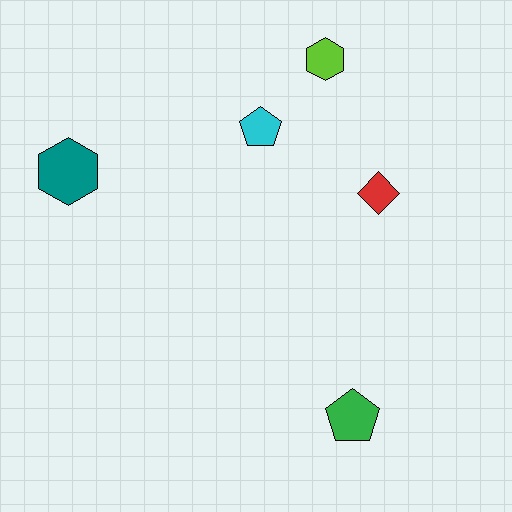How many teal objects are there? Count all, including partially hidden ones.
There is 1 teal object.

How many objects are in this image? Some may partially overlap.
There are 5 objects.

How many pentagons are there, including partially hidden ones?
There are 2 pentagons.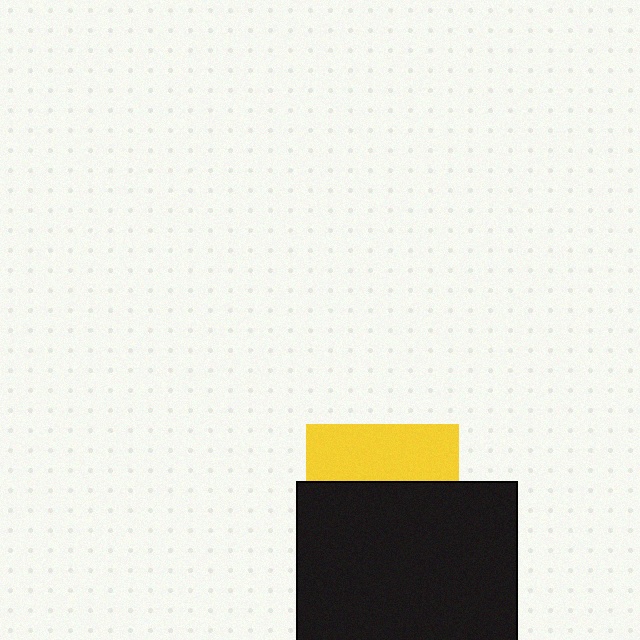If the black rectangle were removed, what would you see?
You would see the complete yellow square.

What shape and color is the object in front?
The object in front is a black rectangle.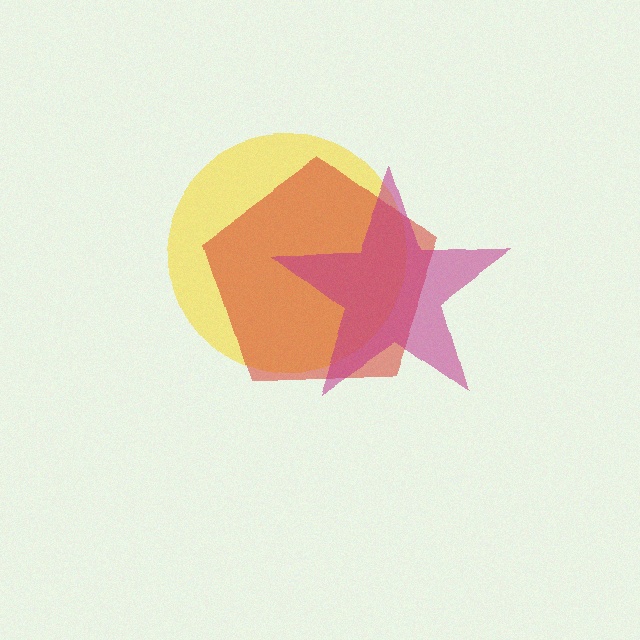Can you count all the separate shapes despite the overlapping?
Yes, there are 3 separate shapes.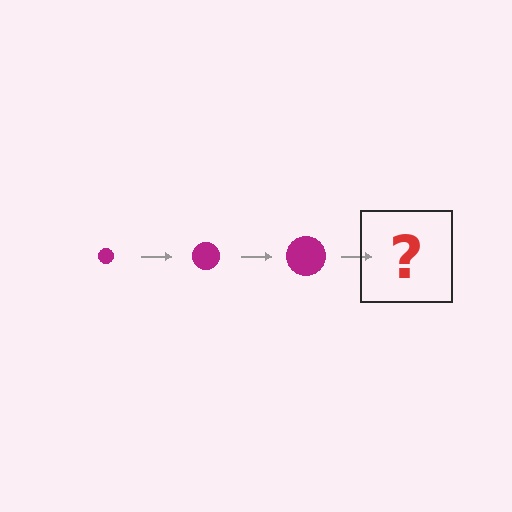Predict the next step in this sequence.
The next step is a magenta circle, larger than the previous one.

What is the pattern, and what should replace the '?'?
The pattern is that the circle gets progressively larger each step. The '?' should be a magenta circle, larger than the previous one.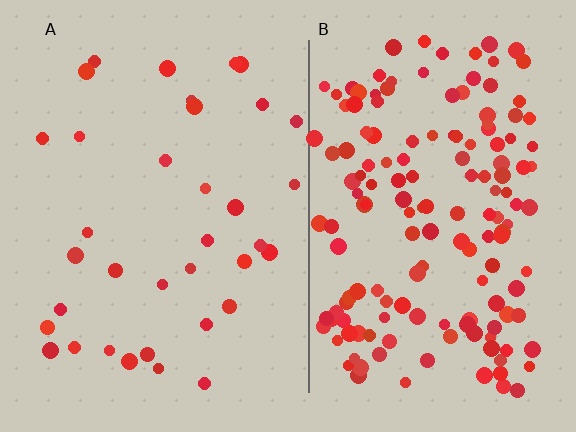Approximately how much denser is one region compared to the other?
Approximately 4.5× — region B over region A.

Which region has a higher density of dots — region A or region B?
B (the right).